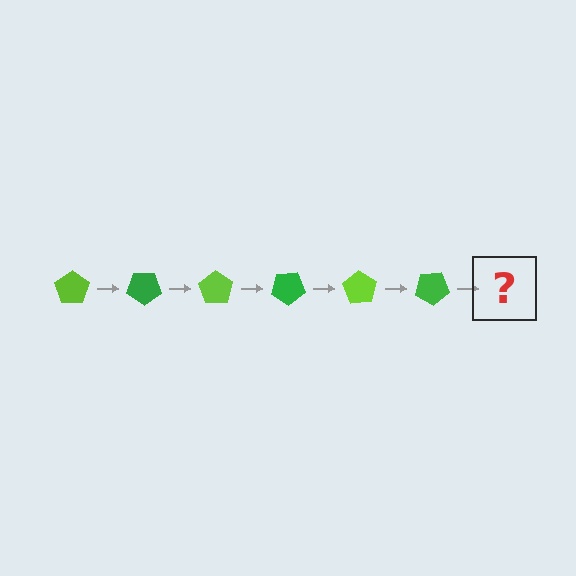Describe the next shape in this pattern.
It should be a lime pentagon, rotated 210 degrees from the start.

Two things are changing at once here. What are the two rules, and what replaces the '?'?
The two rules are that it rotates 35 degrees each step and the color cycles through lime and green. The '?' should be a lime pentagon, rotated 210 degrees from the start.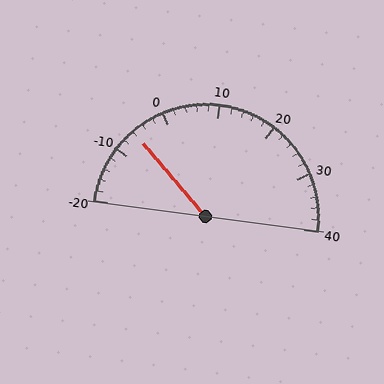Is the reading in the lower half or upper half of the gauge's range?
The reading is in the lower half of the range (-20 to 40).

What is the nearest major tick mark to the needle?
The nearest major tick mark is -10.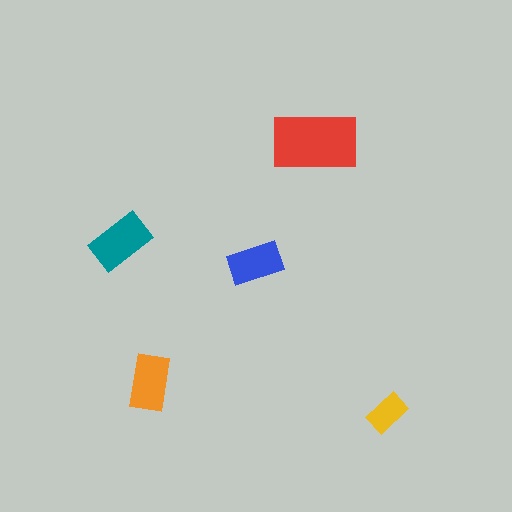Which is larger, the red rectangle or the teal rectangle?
The red one.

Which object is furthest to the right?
The yellow rectangle is rightmost.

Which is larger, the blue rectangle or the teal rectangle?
The teal one.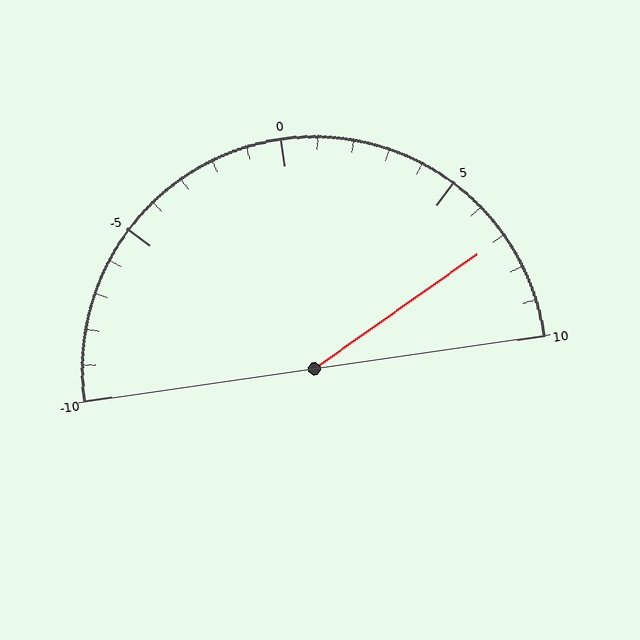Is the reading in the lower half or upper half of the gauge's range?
The reading is in the upper half of the range (-10 to 10).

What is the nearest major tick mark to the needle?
The nearest major tick mark is 5.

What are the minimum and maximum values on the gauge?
The gauge ranges from -10 to 10.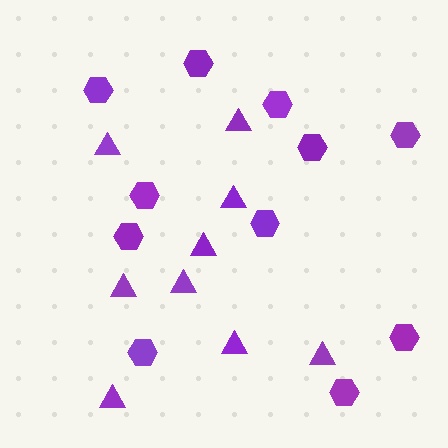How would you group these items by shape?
There are 2 groups: one group of triangles (9) and one group of hexagons (11).